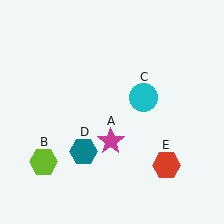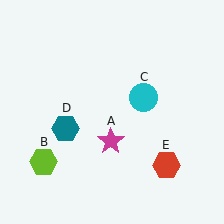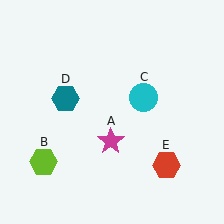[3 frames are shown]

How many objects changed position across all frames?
1 object changed position: teal hexagon (object D).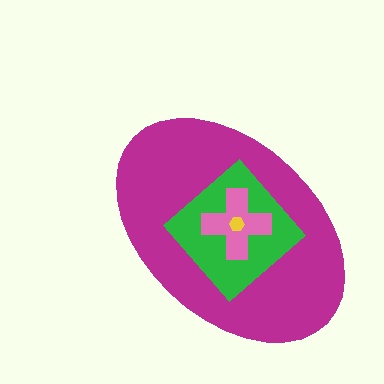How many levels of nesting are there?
4.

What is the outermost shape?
The magenta ellipse.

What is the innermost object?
The yellow hexagon.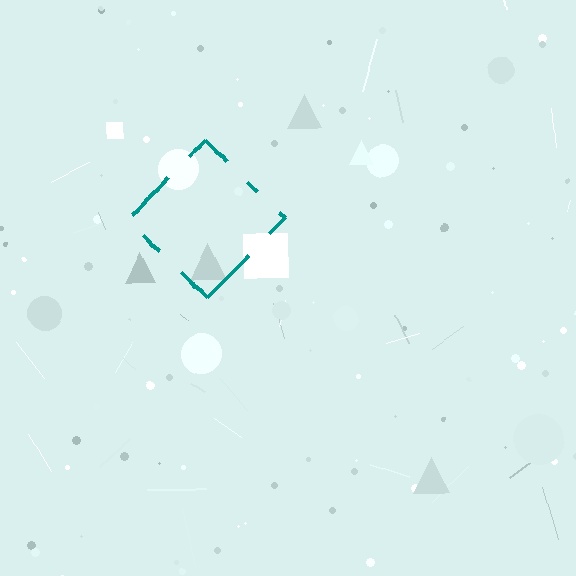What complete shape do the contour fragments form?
The contour fragments form a diamond.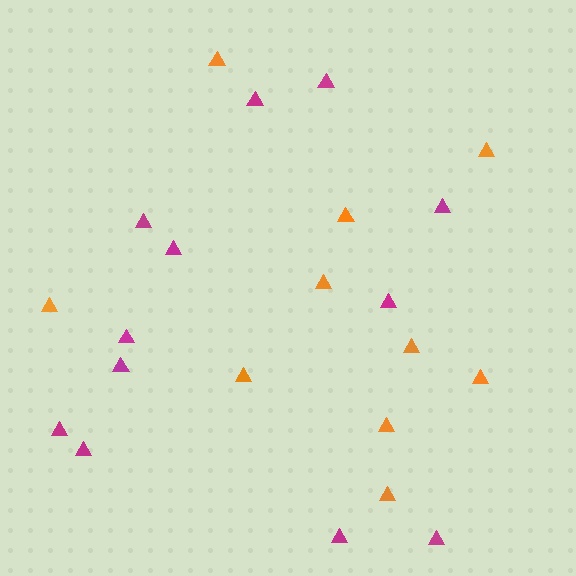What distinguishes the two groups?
There are 2 groups: one group of orange triangles (10) and one group of magenta triangles (12).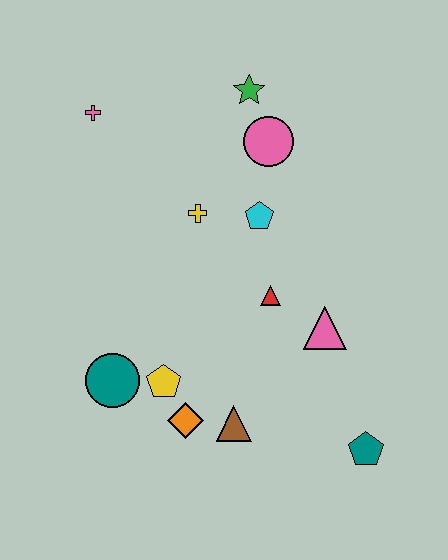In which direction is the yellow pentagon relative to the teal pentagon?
The yellow pentagon is to the left of the teal pentagon.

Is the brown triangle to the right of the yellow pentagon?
Yes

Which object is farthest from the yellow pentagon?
The green star is farthest from the yellow pentagon.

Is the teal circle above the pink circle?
No